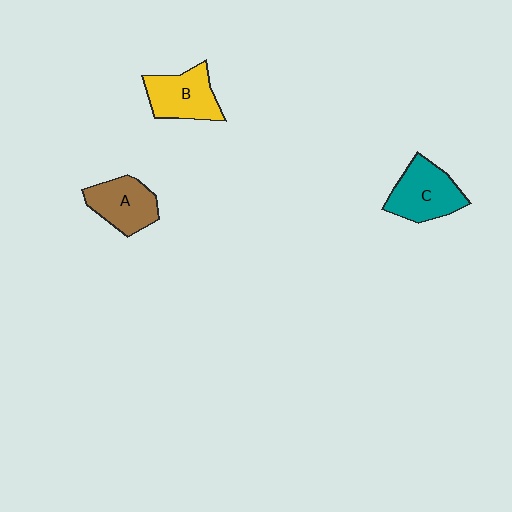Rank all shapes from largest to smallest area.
From largest to smallest: C (teal), B (yellow), A (brown).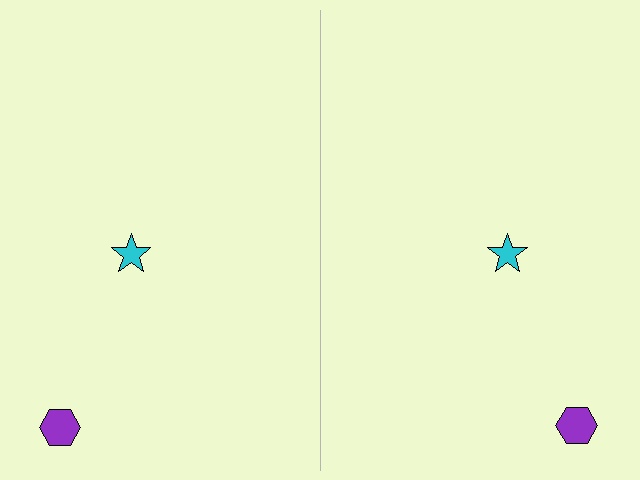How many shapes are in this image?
There are 4 shapes in this image.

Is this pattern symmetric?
Yes, this pattern has bilateral (reflection) symmetry.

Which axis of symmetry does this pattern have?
The pattern has a vertical axis of symmetry running through the center of the image.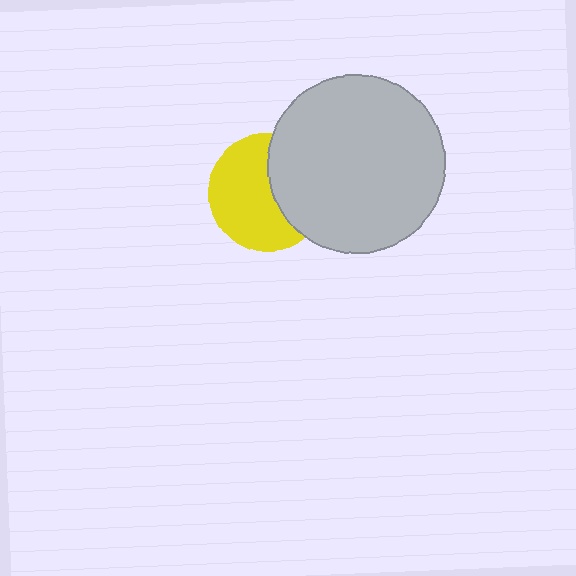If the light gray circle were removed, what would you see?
You would see the complete yellow circle.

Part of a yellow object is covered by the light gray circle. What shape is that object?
It is a circle.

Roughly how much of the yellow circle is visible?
About half of it is visible (roughly 61%).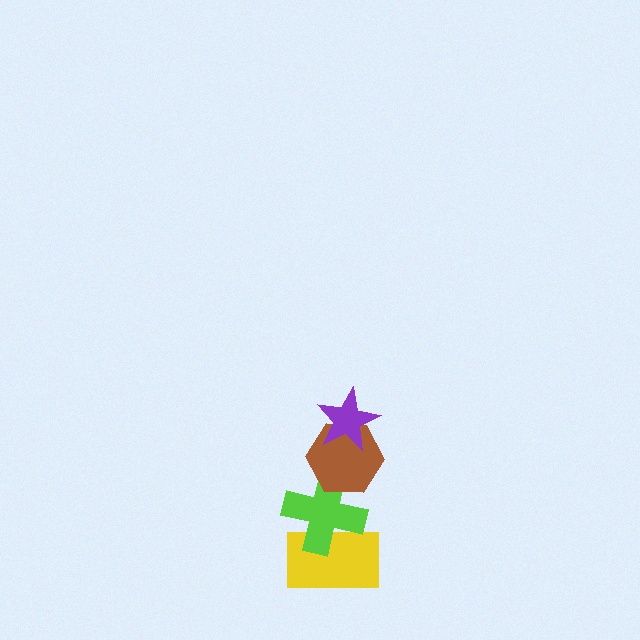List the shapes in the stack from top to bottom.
From top to bottom: the purple star, the brown hexagon, the lime cross, the yellow rectangle.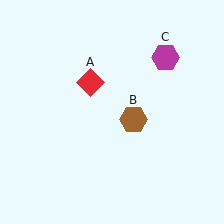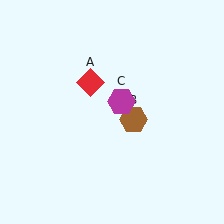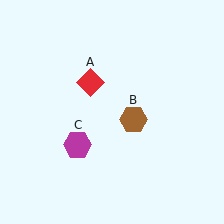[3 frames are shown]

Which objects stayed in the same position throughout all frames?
Red diamond (object A) and brown hexagon (object B) remained stationary.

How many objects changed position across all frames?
1 object changed position: magenta hexagon (object C).